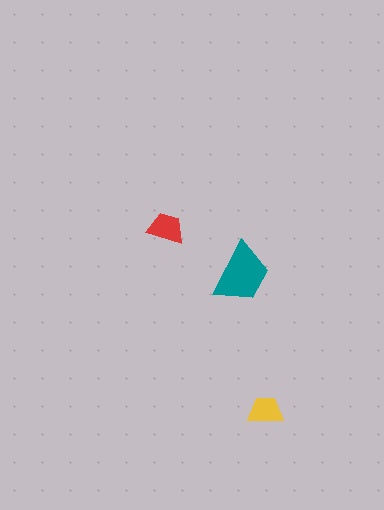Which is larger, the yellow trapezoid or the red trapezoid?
The red one.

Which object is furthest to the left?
The red trapezoid is leftmost.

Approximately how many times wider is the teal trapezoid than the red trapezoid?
About 1.5 times wider.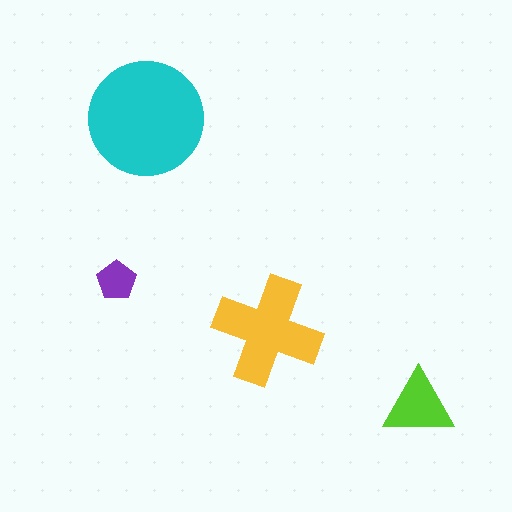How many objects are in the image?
There are 4 objects in the image.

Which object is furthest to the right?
The lime triangle is rightmost.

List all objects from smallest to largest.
The purple pentagon, the lime triangle, the yellow cross, the cyan circle.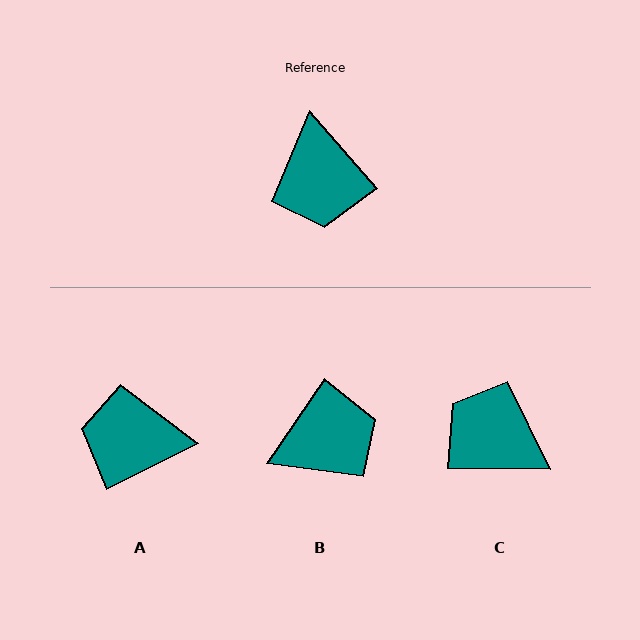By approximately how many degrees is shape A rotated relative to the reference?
Approximately 104 degrees clockwise.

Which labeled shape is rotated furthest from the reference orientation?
C, about 131 degrees away.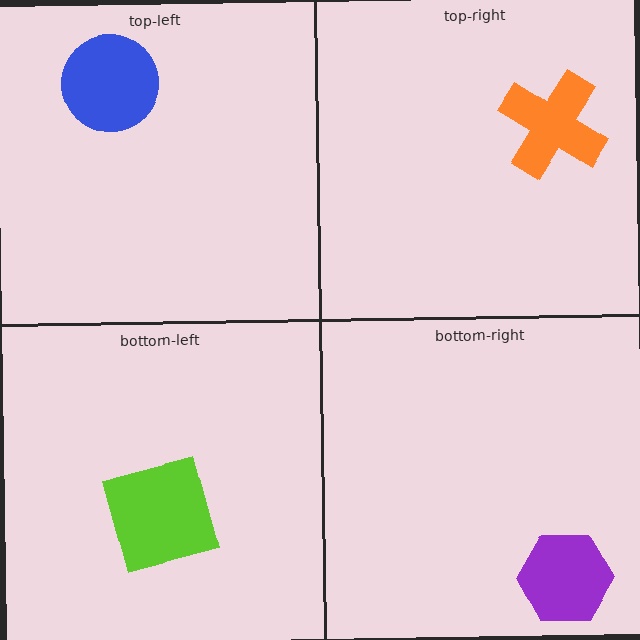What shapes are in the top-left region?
The blue circle.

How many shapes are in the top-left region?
1.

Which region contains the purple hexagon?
The bottom-right region.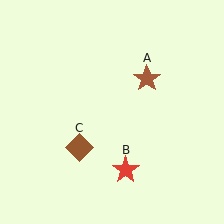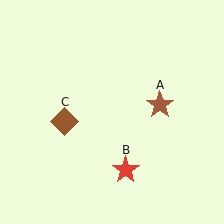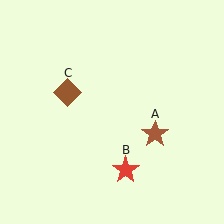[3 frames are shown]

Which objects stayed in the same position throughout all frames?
Red star (object B) remained stationary.